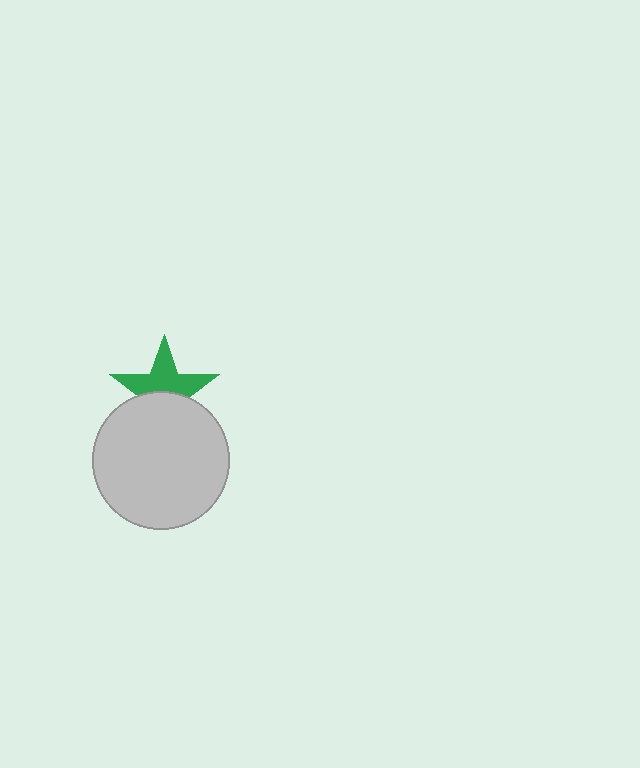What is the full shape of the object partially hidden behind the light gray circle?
The partially hidden object is a green star.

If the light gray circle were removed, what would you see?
You would see the complete green star.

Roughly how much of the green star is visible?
About half of it is visible (roughly 56%).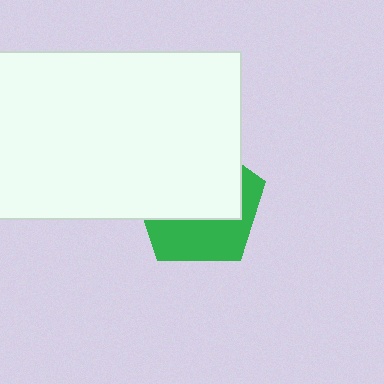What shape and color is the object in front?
The object in front is a white rectangle.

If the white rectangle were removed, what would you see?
You would see the complete green pentagon.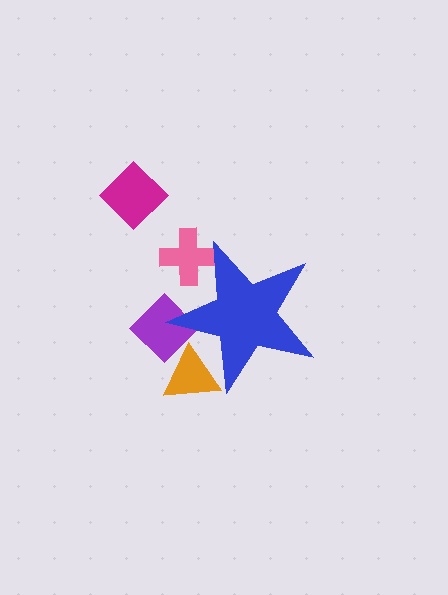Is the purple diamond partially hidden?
Yes, the purple diamond is partially hidden behind the blue star.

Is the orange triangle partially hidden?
Yes, the orange triangle is partially hidden behind the blue star.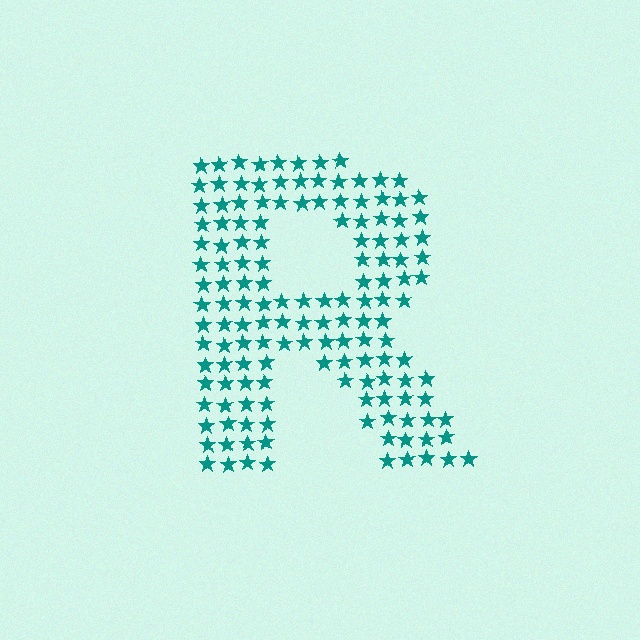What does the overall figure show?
The overall figure shows the letter R.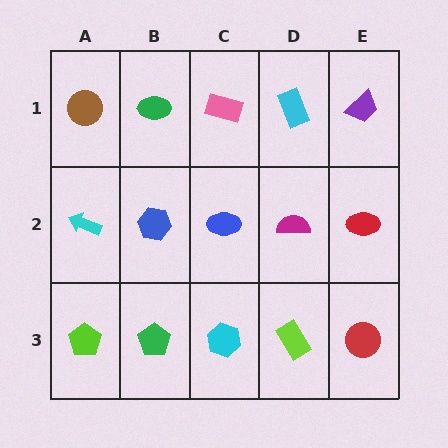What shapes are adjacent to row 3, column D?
A magenta semicircle (row 2, column D), a cyan hexagon (row 3, column C), a red circle (row 3, column E).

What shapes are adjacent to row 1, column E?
A red ellipse (row 2, column E), a cyan rectangle (row 1, column D).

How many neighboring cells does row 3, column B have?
3.